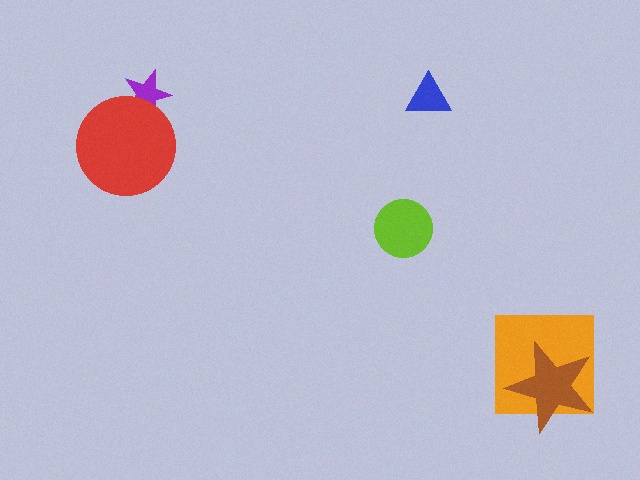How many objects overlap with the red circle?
1 object overlaps with the red circle.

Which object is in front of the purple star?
The red circle is in front of the purple star.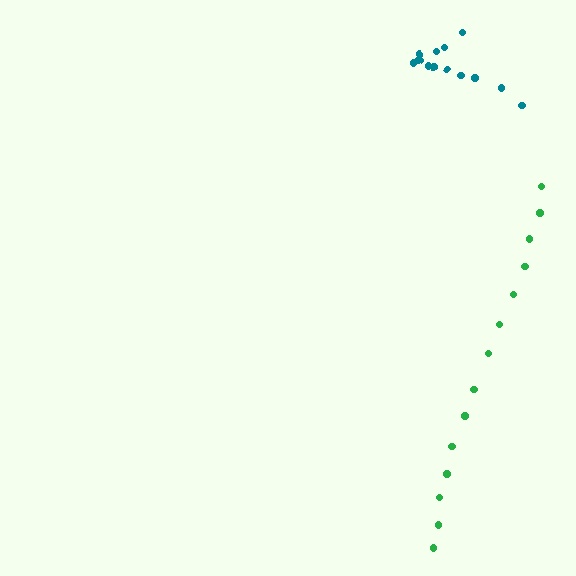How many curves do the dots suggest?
There are 2 distinct paths.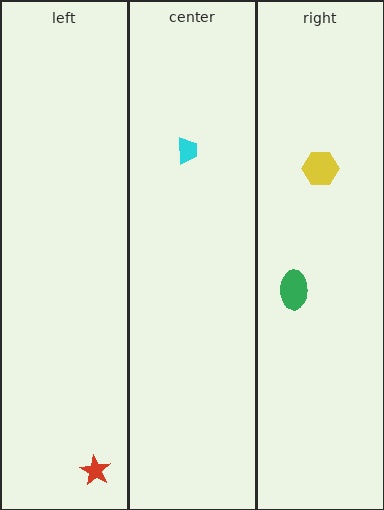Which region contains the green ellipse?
The right region.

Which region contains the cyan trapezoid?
The center region.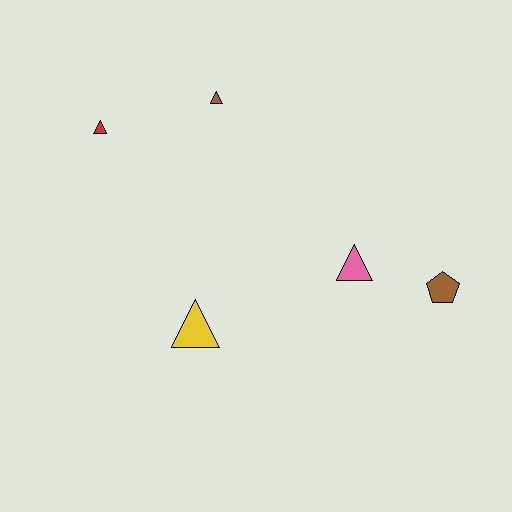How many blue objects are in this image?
There are no blue objects.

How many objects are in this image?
There are 5 objects.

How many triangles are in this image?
There are 4 triangles.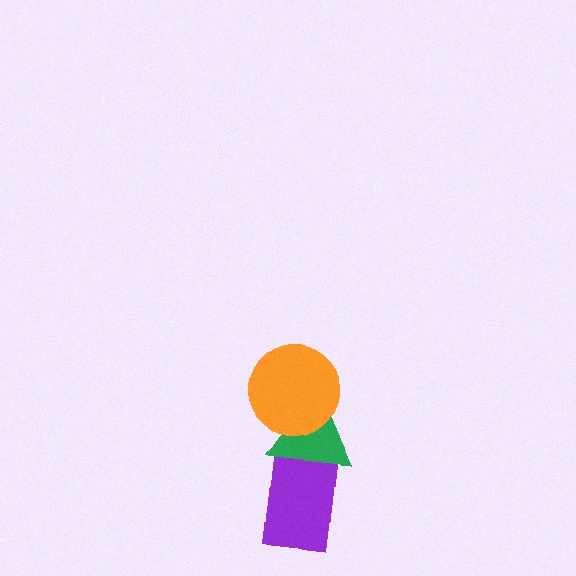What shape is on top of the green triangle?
The orange circle is on top of the green triangle.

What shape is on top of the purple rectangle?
The green triangle is on top of the purple rectangle.